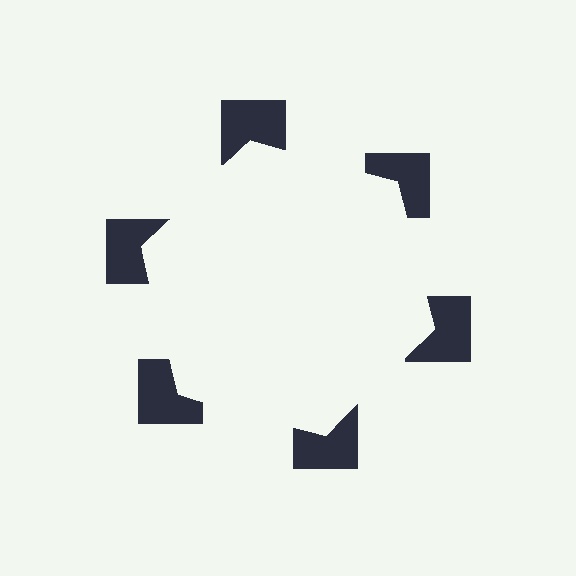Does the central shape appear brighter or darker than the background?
It typically appears slightly brighter than the background, even though no actual brightness change is drawn.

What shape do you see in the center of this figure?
An illusory hexagon — its edges are inferred from the aligned wedge cuts in the notched squares, not physically drawn.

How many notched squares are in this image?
There are 6 — one at each vertex of the illusory hexagon.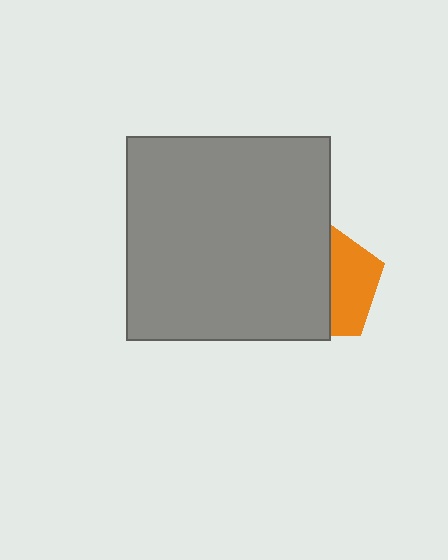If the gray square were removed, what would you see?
You would see the complete orange pentagon.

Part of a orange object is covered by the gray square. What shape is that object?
It is a pentagon.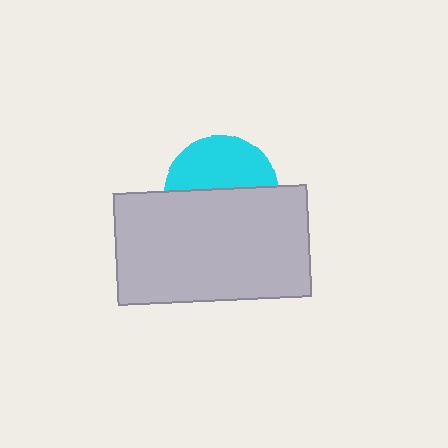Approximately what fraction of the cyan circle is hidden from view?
Roughly 55% of the cyan circle is hidden behind the light gray rectangle.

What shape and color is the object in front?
The object in front is a light gray rectangle.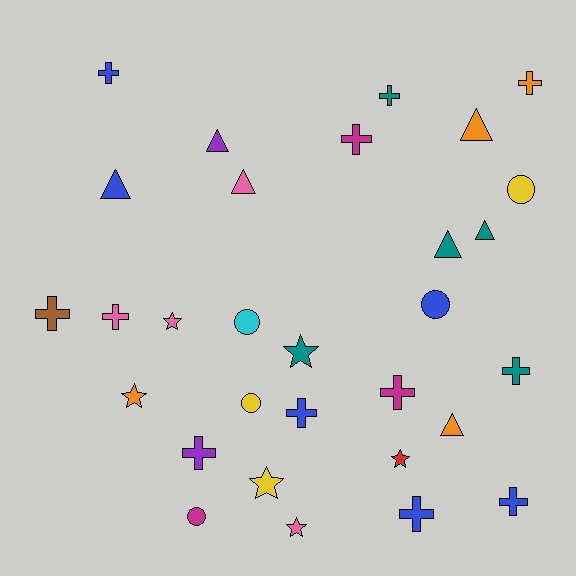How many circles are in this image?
There are 5 circles.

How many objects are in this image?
There are 30 objects.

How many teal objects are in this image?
There are 5 teal objects.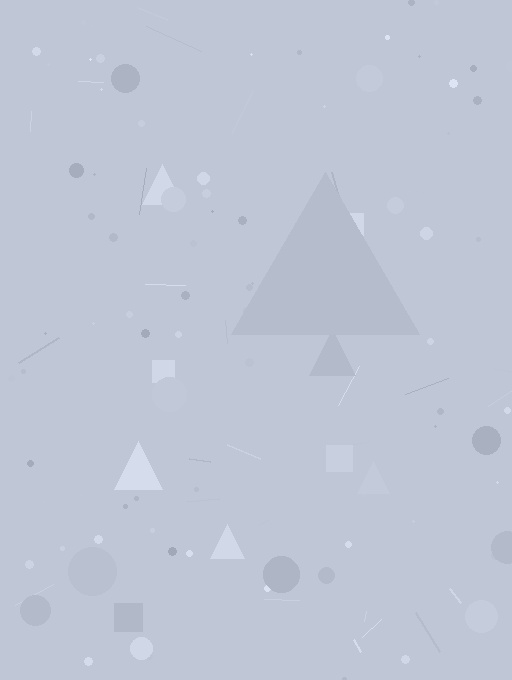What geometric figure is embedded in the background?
A triangle is embedded in the background.